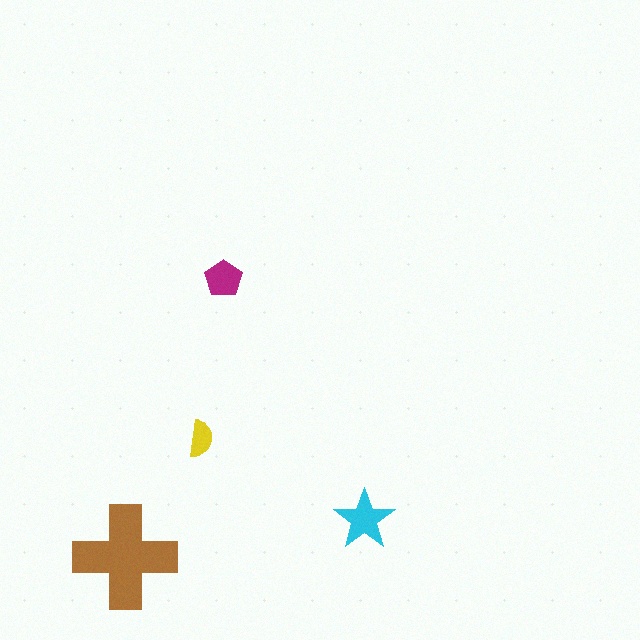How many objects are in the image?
There are 4 objects in the image.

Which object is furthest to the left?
The brown cross is leftmost.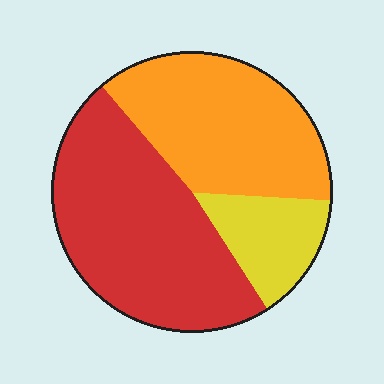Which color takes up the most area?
Red, at roughly 50%.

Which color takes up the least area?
Yellow, at roughly 15%.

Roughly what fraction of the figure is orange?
Orange covers about 35% of the figure.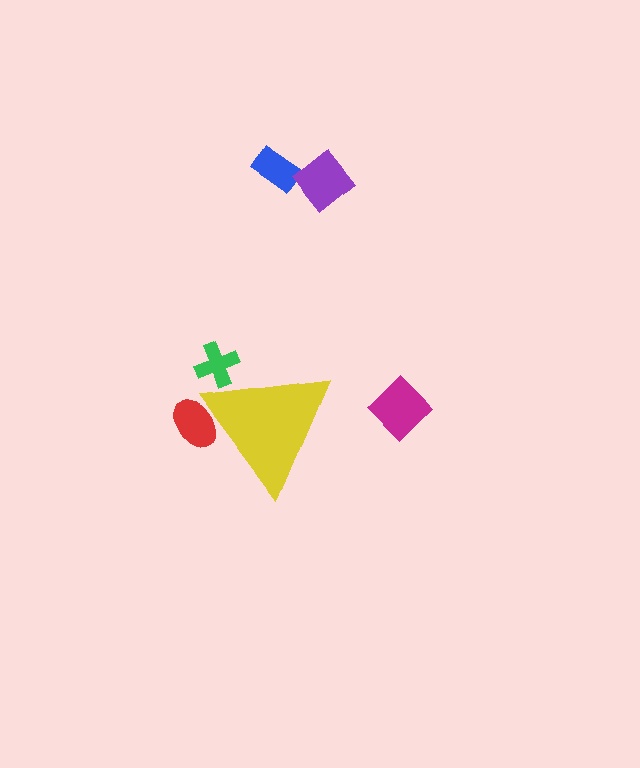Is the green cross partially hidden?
Yes, the green cross is partially hidden behind the yellow triangle.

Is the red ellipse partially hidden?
Yes, the red ellipse is partially hidden behind the yellow triangle.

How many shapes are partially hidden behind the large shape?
2 shapes are partially hidden.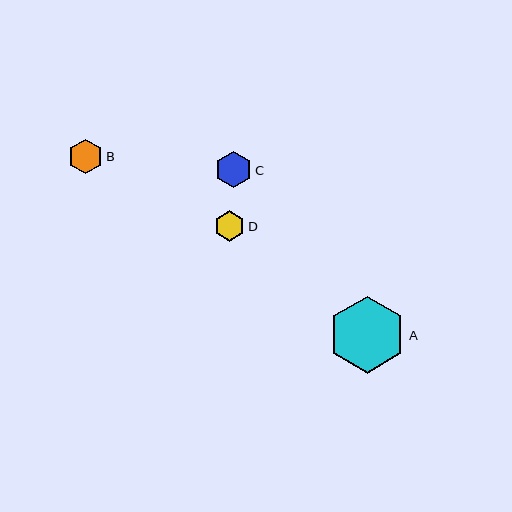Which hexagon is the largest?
Hexagon A is the largest with a size of approximately 77 pixels.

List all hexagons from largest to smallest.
From largest to smallest: A, C, B, D.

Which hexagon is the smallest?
Hexagon D is the smallest with a size of approximately 31 pixels.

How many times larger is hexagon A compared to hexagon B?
Hexagon A is approximately 2.2 times the size of hexagon B.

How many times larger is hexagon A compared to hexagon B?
Hexagon A is approximately 2.2 times the size of hexagon B.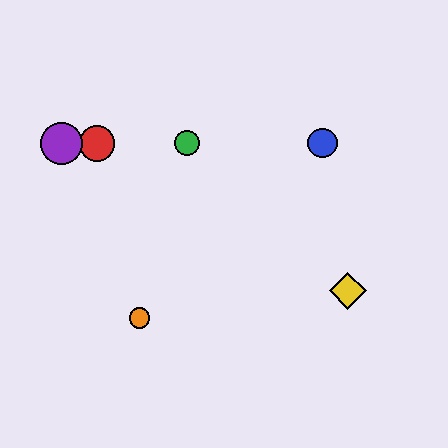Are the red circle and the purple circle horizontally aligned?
Yes, both are at y≈143.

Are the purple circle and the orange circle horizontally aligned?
No, the purple circle is at y≈143 and the orange circle is at y≈318.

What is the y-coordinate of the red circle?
The red circle is at y≈143.